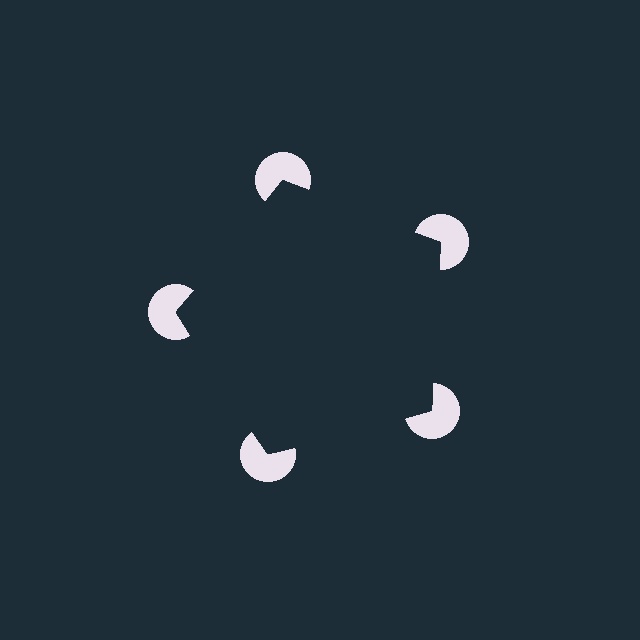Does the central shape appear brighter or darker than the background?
It typically appears slightly darker than the background, even though no actual brightness change is drawn.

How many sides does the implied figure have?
5 sides.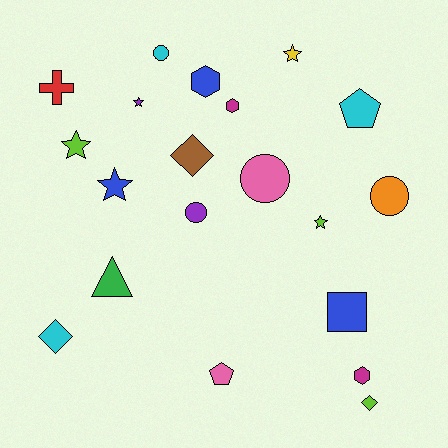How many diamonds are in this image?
There are 3 diamonds.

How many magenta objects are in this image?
There are 2 magenta objects.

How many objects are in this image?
There are 20 objects.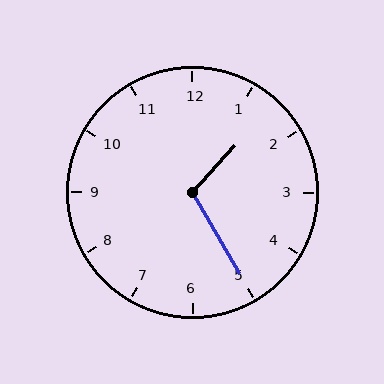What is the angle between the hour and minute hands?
Approximately 108 degrees.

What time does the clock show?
1:25.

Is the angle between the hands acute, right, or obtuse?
It is obtuse.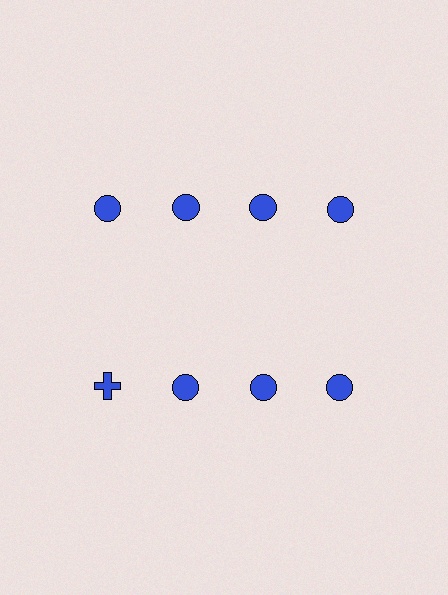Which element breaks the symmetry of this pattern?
The blue cross in the second row, leftmost column breaks the symmetry. All other shapes are blue circles.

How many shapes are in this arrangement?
There are 8 shapes arranged in a grid pattern.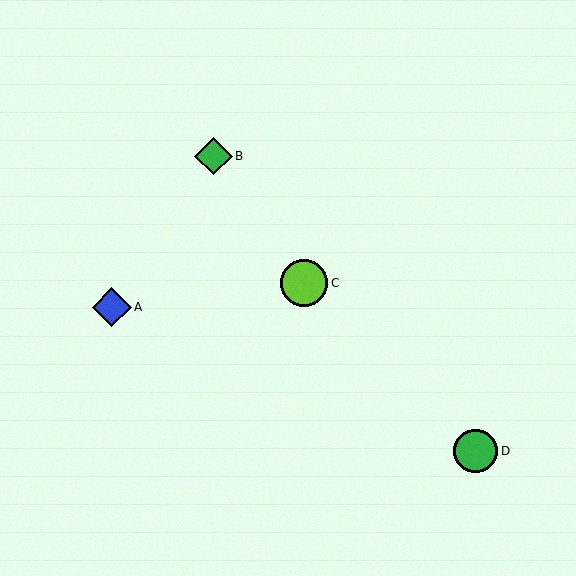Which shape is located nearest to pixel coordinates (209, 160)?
The green diamond (labeled B) at (213, 156) is nearest to that location.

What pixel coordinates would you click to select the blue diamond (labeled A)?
Click at (112, 307) to select the blue diamond A.